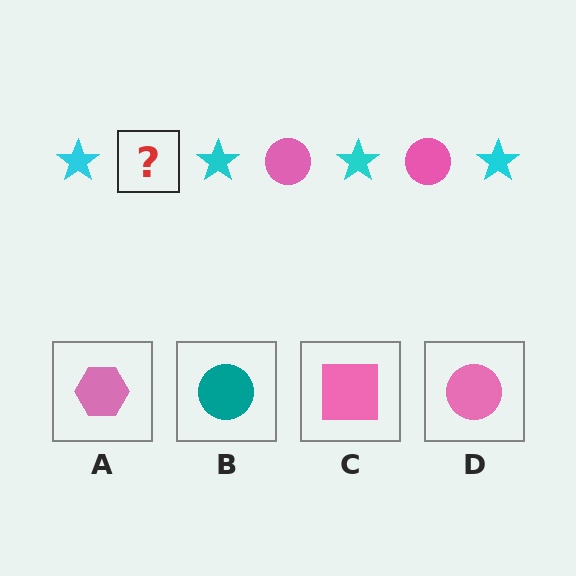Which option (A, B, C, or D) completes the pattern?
D.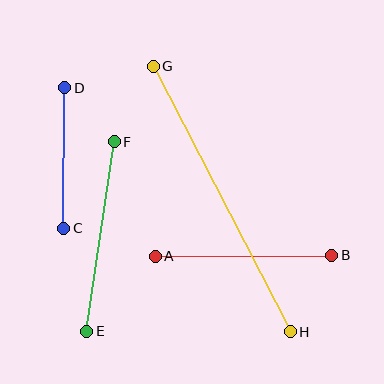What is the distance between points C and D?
The distance is approximately 140 pixels.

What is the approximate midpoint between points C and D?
The midpoint is at approximately (64, 158) pixels.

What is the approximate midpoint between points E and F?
The midpoint is at approximately (100, 236) pixels.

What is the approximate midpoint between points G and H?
The midpoint is at approximately (222, 199) pixels.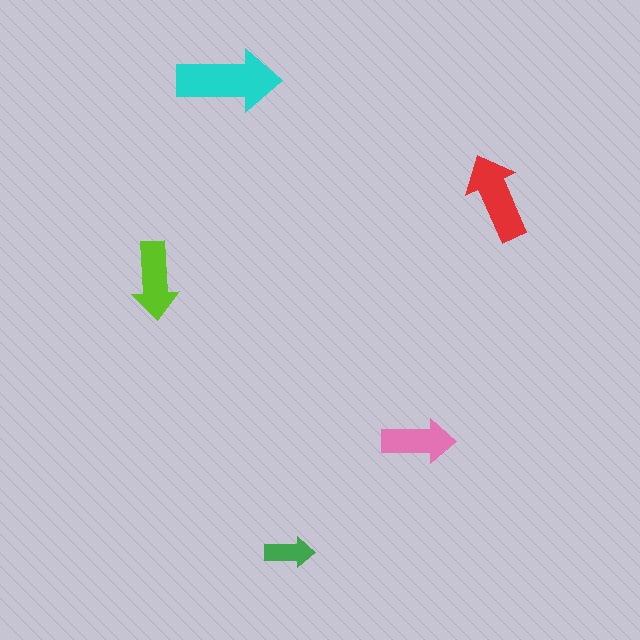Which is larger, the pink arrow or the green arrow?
The pink one.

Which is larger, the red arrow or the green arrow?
The red one.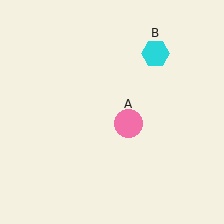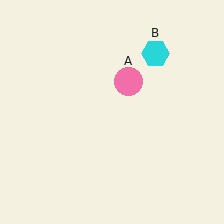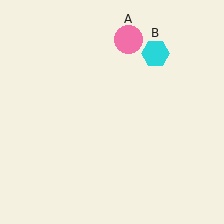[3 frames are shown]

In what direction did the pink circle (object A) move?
The pink circle (object A) moved up.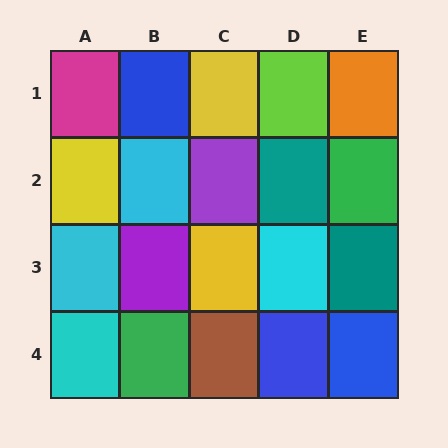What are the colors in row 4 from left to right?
Cyan, green, brown, blue, blue.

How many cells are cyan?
4 cells are cyan.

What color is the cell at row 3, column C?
Yellow.